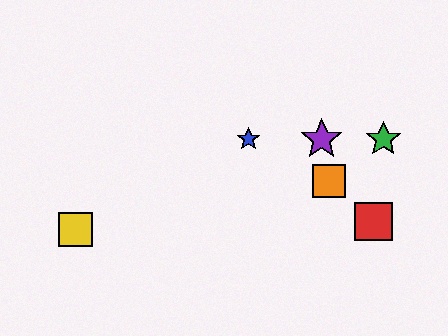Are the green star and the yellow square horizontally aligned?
No, the green star is at y≈139 and the yellow square is at y≈229.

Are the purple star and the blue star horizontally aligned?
Yes, both are at y≈139.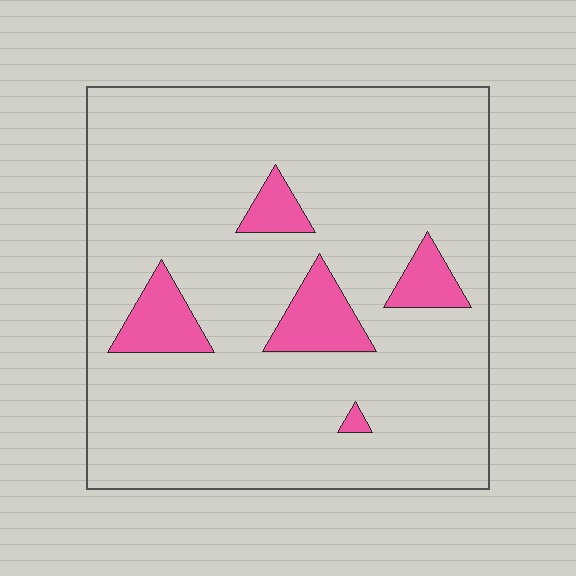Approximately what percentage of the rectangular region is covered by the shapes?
Approximately 10%.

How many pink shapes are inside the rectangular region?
5.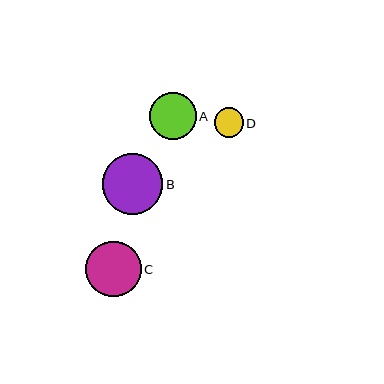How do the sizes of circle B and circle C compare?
Circle B and circle C are approximately the same size.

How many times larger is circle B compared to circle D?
Circle B is approximately 2.1 times the size of circle D.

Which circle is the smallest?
Circle D is the smallest with a size of approximately 29 pixels.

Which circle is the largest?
Circle B is the largest with a size of approximately 61 pixels.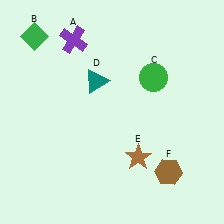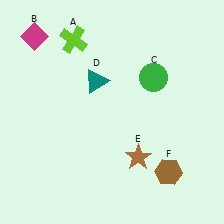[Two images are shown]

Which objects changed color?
A changed from purple to lime. B changed from green to magenta.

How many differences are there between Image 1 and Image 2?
There are 2 differences between the two images.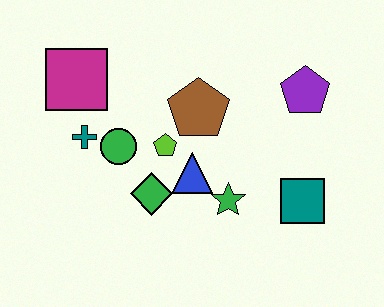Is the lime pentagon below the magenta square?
Yes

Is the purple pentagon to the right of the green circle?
Yes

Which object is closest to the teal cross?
The green circle is closest to the teal cross.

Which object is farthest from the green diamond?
The purple pentagon is farthest from the green diamond.